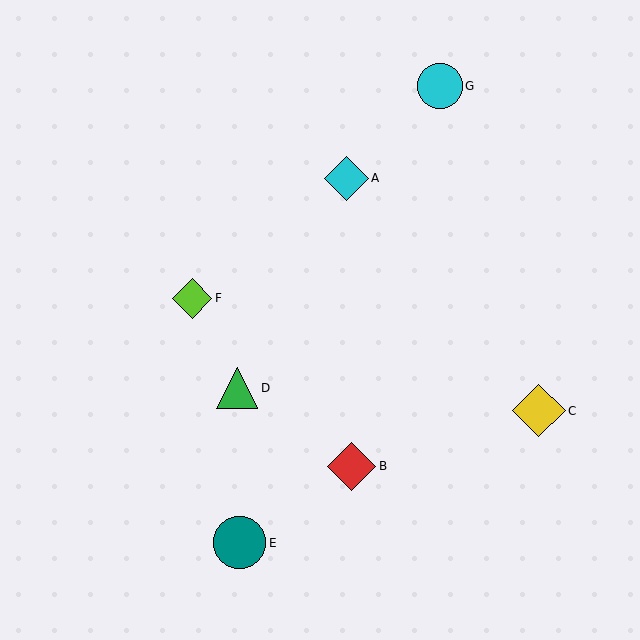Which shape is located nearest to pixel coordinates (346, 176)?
The cyan diamond (labeled A) at (346, 178) is nearest to that location.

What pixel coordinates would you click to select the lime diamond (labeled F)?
Click at (192, 298) to select the lime diamond F.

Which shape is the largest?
The yellow diamond (labeled C) is the largest.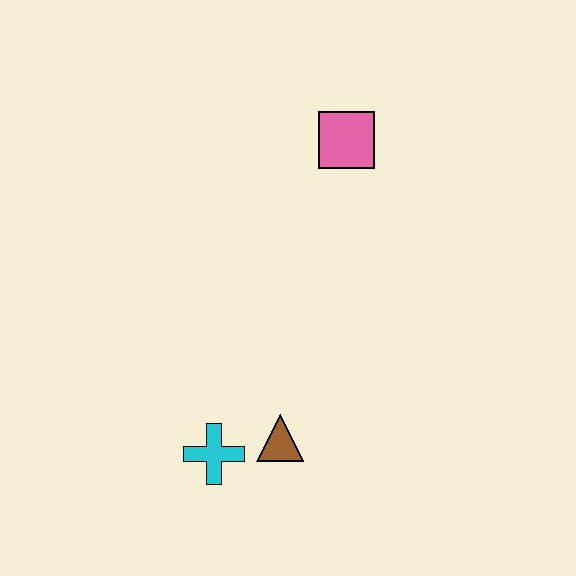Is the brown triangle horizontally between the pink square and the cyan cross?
Yes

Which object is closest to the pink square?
The brown triangle is closest to the pink square.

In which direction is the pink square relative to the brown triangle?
The pink square is above the brown triangle.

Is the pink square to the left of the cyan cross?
No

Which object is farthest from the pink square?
The cyan cross is farthest from the pink square.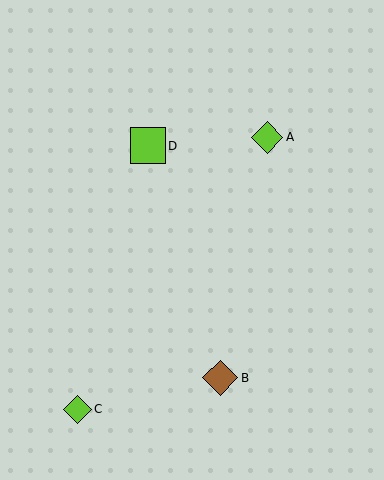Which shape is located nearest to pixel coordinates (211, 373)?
The brown diamond (labeled B) at (220, 378) is nearest to that location.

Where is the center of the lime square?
The center of the lime square is at (148, 146).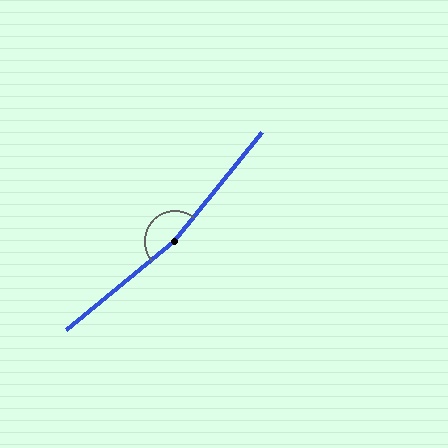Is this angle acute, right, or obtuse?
It is obtuse.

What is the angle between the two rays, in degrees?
Approximately 168 degrees.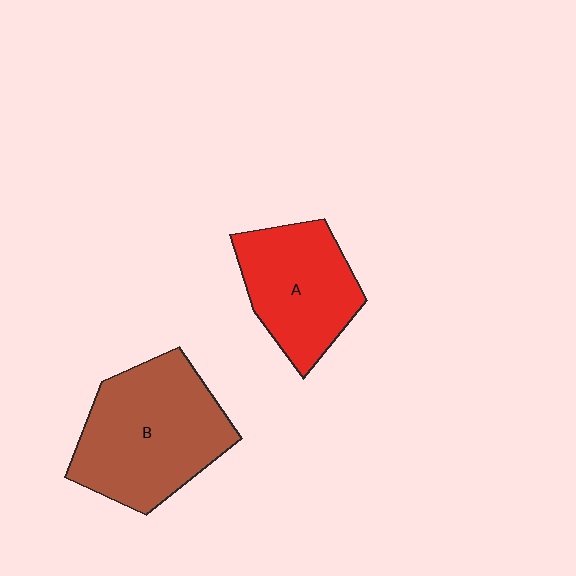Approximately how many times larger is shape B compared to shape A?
Approximately 1.4 times.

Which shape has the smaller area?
Shape A (red).